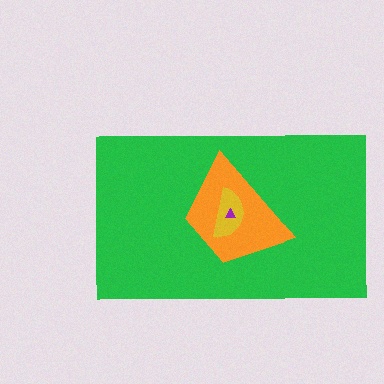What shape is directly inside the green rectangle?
The orange trapezoid.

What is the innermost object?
The purple triangle.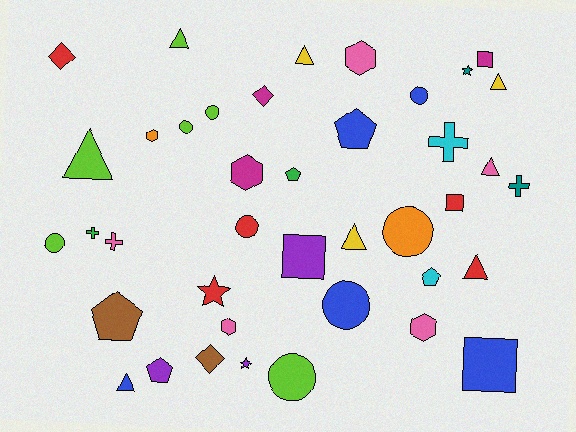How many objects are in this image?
There are 40 objects.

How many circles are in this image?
There are 8 circles.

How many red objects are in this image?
There are 5 red objects.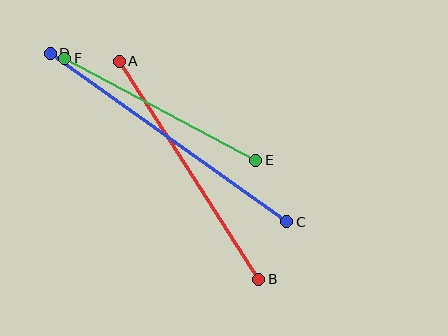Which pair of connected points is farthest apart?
Points C and D are farthest apart.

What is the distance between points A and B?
The distance is approximately 259 pixels.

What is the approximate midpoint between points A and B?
The midpoint is at approximately (189, 170) pixels.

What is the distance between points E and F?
The distance is approximately 216 pixels.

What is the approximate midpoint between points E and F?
The midpoint is at approximately (160, 109) pixels.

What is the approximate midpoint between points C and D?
The midpoint is at approximately (169, 138) pixels.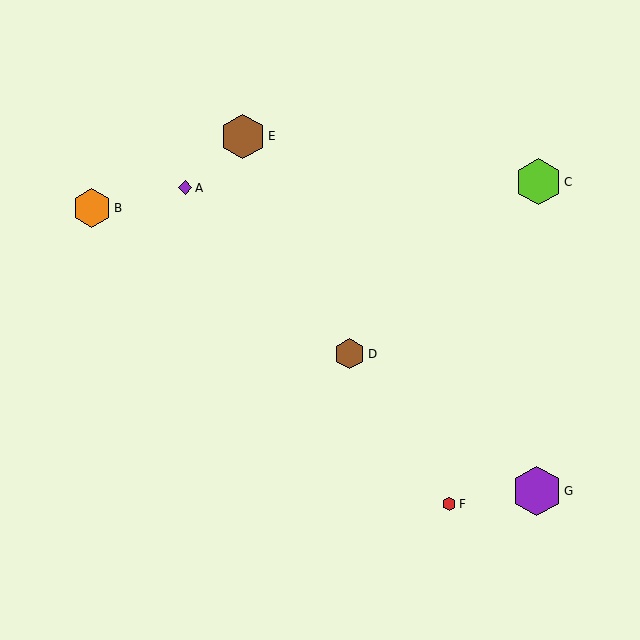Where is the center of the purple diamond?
The center of the purple diamond is at (185, 188).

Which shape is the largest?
The purple hexagon (labeled G) is the largest.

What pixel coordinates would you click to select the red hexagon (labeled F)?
Click at (449, 504) to select the red hexagon F.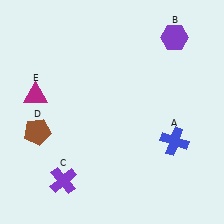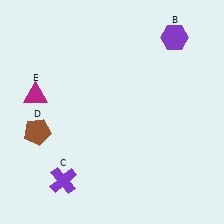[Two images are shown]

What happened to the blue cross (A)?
The blue cross (A) was removed in Image 2. It was in the bottom-right area of Image 1.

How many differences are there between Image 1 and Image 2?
There is 1 difference between the two images.